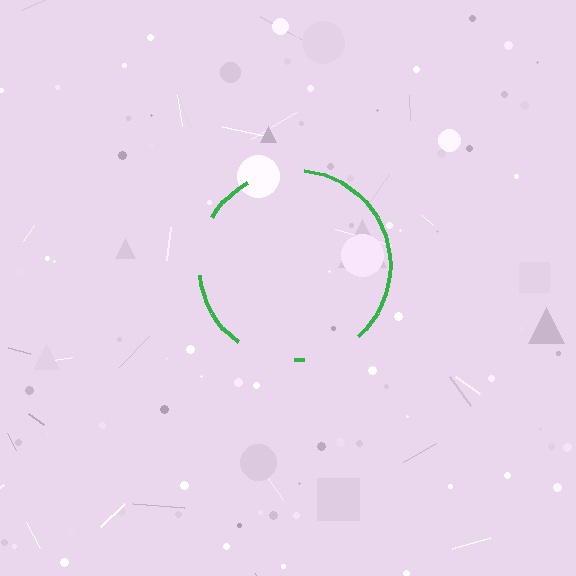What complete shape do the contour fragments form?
The contour fragments form a circle.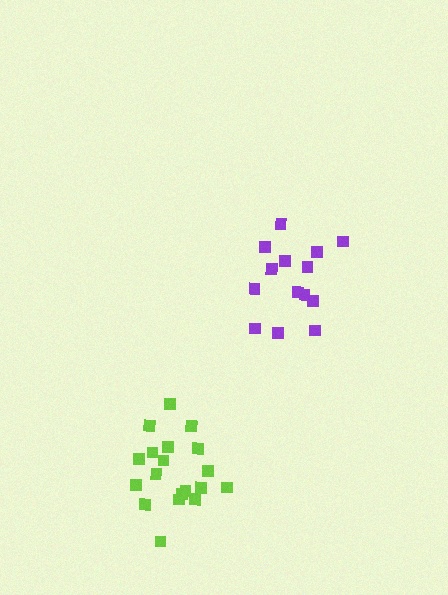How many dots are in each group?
Group 1: 14 dots, Group 2: 19 dots (33 total).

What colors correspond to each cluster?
The clusters are colored: purple, lime.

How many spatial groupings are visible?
There are 2 spatial groupings.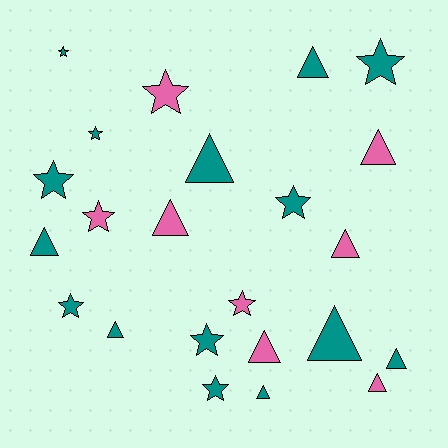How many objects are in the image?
There are 23 objects.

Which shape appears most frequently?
Triangle, with 12 objects.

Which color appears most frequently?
Teal, with 15 objects.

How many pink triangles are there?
There are 5 pink triangles.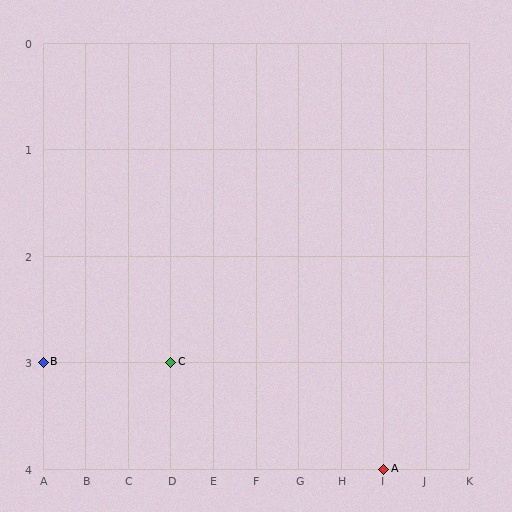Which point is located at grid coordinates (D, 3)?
Point C is at (D, 3).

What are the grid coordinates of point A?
Point A is at grid coordinates (I, 4).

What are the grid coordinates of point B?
Point B is at grid coordinates (A, 3).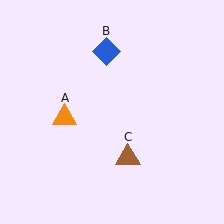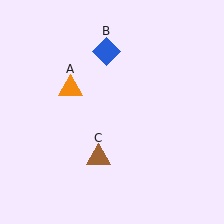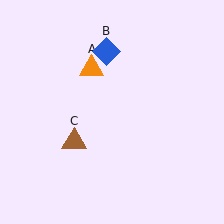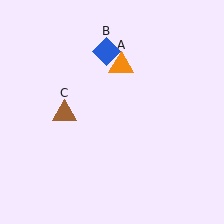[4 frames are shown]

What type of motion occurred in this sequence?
The orange triangle (object A), brown triangle (object C) rotated clockwise around the center of the scene.